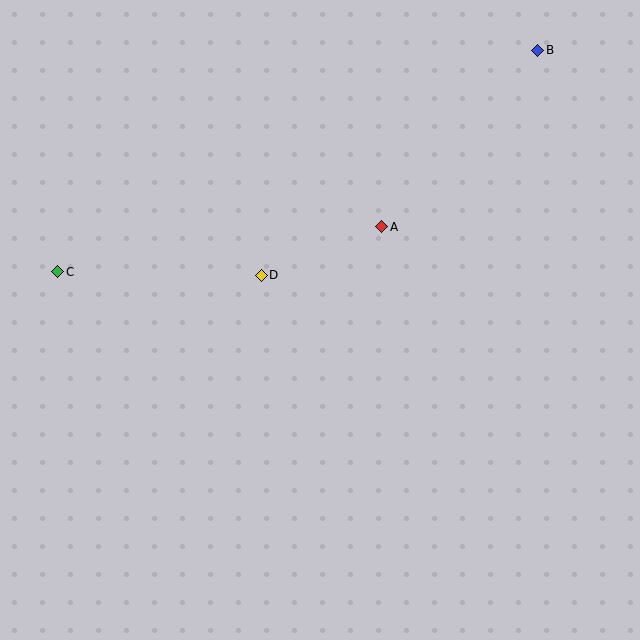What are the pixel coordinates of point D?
Point D is at (261, 275).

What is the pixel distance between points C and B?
The distance between C and B is 529 pixels.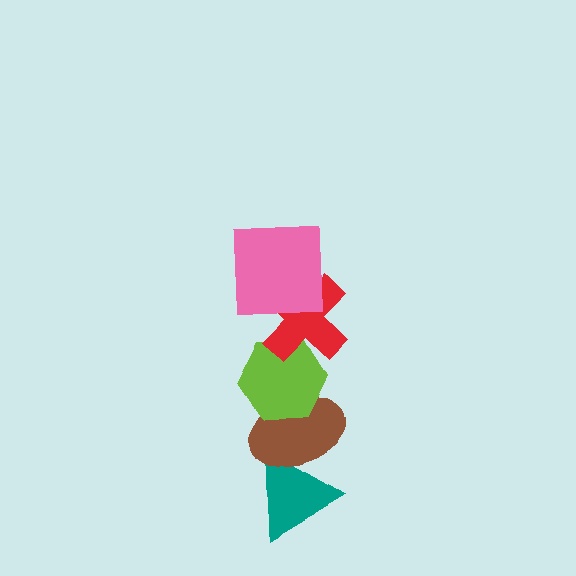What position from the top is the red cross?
The red cross is 2nd from the top.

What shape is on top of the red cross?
The pink square is on top of the red cross.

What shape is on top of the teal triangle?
The brown ellipse is on top of the teal triangle.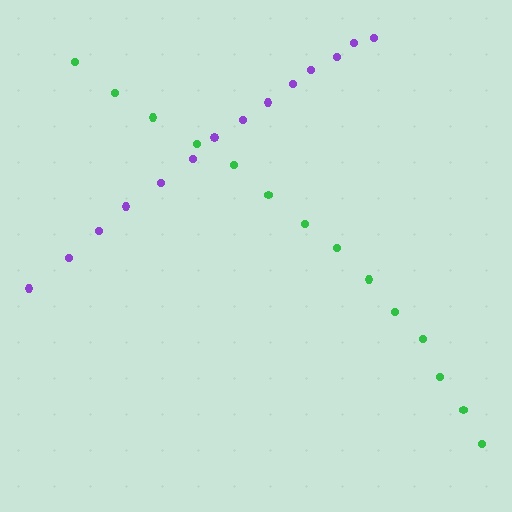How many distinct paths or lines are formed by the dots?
There are 2 distinct paths.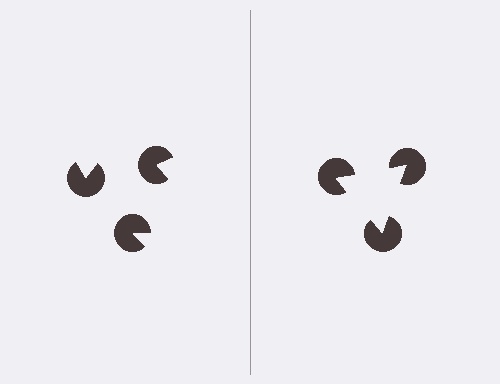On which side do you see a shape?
An illusory triangle appears on the right side. On the left side the wedge cuts are rotated, so no coherent shape forms.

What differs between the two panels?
The pac-man discs are positioned identically on both sides; only the wedge orientations differ. On the right they align to a triangle; on the left they are misaligned.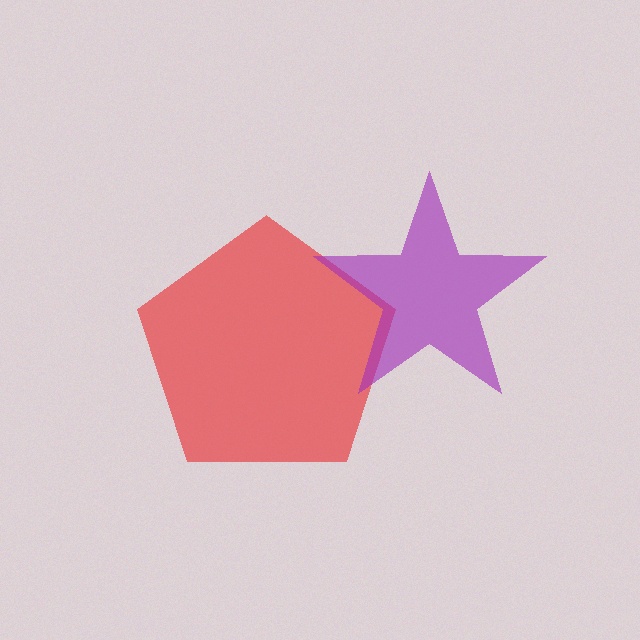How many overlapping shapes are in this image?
There are 2 overlapping shapes in the image.